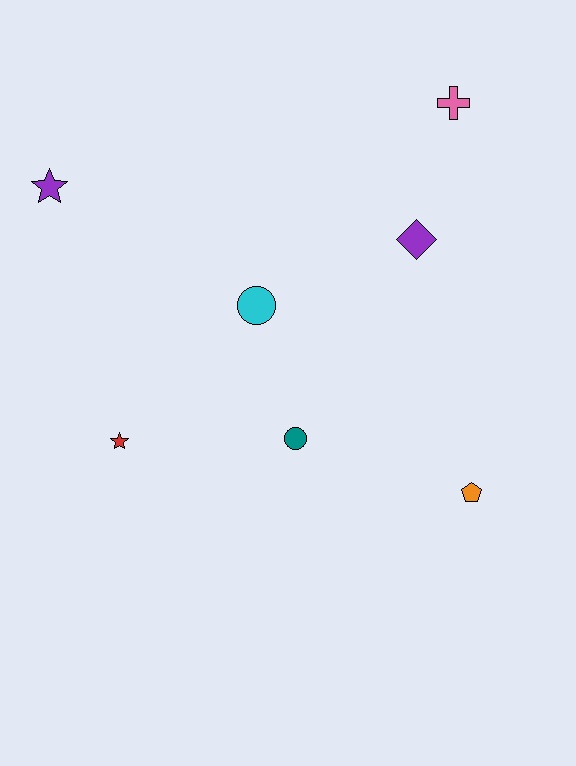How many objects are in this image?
There are 7 objects.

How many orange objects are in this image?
There is 1 orange object.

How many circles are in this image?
There are 2 circles.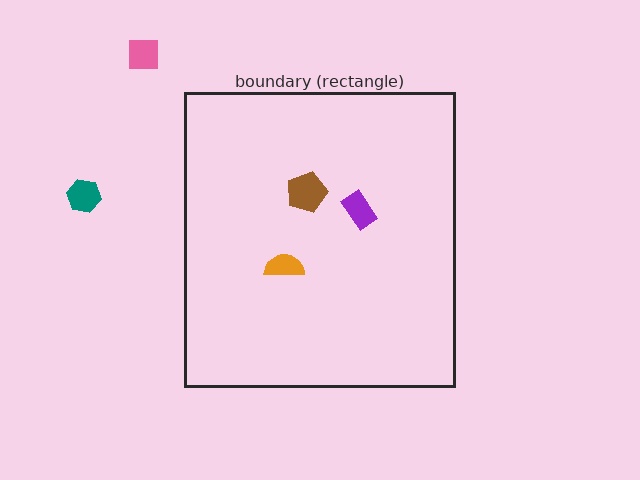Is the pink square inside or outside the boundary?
Outside.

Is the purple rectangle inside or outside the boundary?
Inside.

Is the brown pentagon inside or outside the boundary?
Inside.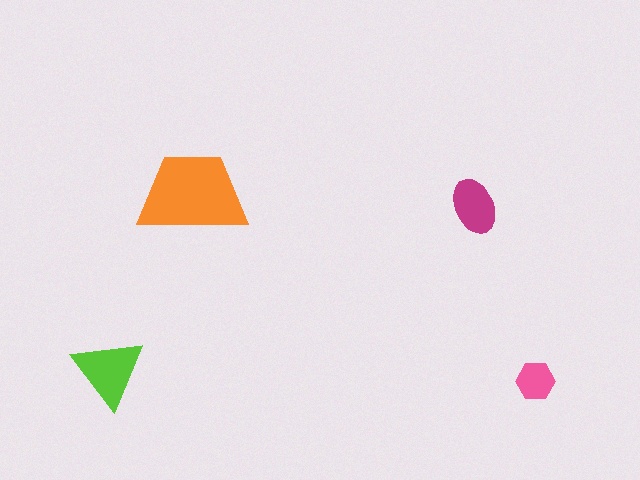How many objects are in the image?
There are 4 objects in the image.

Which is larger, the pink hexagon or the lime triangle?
The lime triangle.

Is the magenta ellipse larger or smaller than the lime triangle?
Smaller.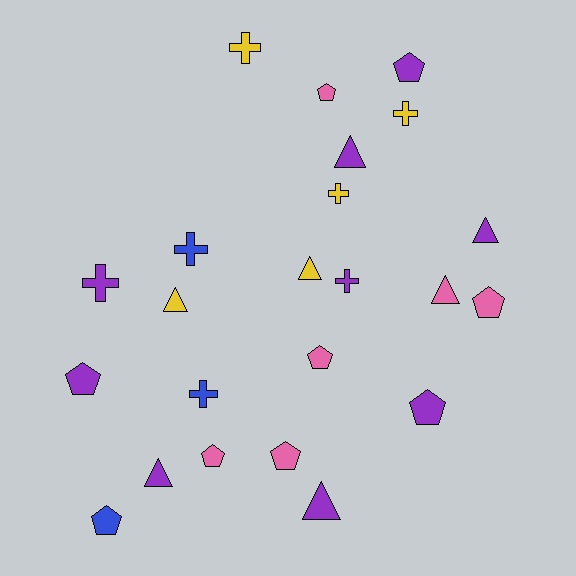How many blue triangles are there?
There are no blue triangles.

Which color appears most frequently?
Purple, with 9 objects.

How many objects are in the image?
There are 23 objects.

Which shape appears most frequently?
Pentagon, with 9 objects.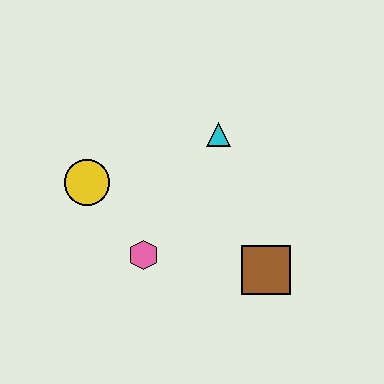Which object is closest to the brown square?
The pink hexagon is closest to the brown square.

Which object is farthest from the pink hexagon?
The cyan triangle is farthest from the pink hexagon.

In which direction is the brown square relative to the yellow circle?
The brown square is to the right of the yellow circle.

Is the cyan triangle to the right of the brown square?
No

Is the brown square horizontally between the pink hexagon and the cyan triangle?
No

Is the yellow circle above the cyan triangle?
No